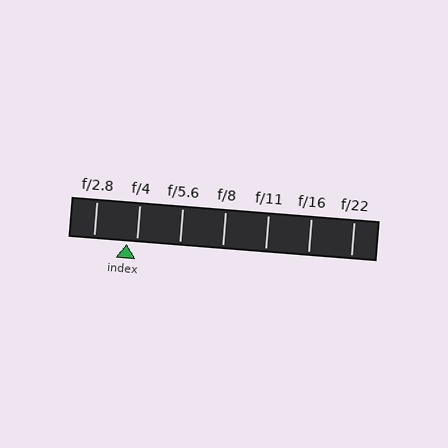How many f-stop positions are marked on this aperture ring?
There are 7 f-stop positions marked.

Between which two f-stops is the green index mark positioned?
The index mark is between f/2.8 and f/4.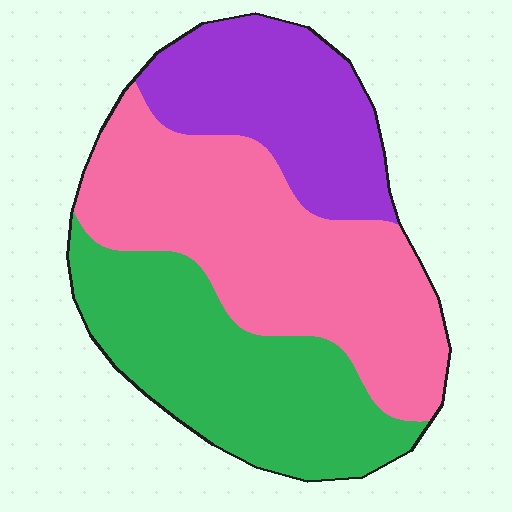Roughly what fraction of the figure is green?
Green takes up between a quarter and a half of the figure.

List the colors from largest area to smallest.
From largest to smallest: pink, green, purple.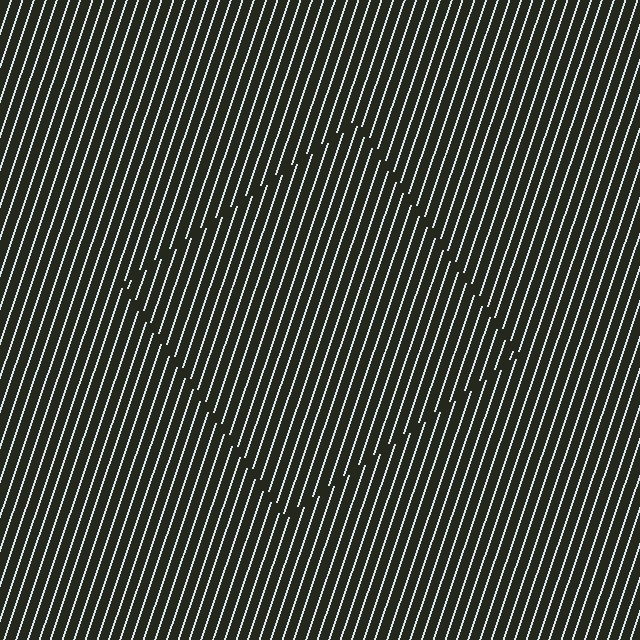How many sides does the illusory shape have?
4 sides — the line-ends trace a square.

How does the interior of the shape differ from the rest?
The interior of the shape contains the same grating, shifted by half a period — the contour is defined by the phase discontinuity where line-ends from the inner and outer gratings abut.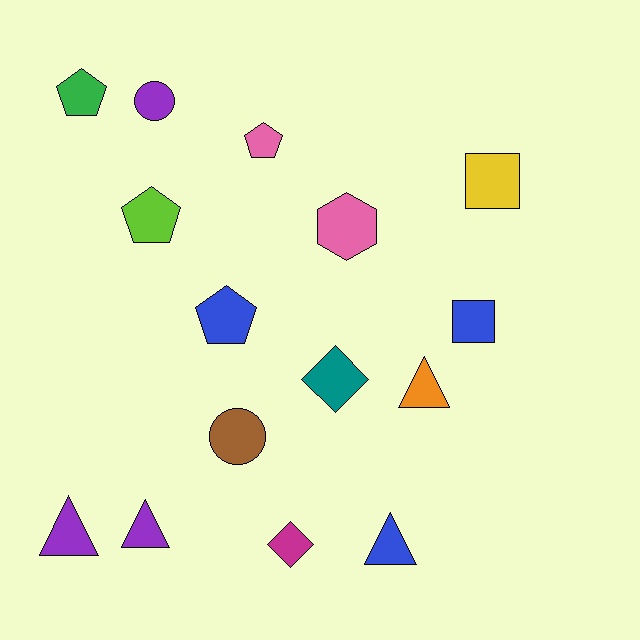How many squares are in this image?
There are 2 squares.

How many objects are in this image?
There are 15 objects.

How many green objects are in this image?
There is 1 green object.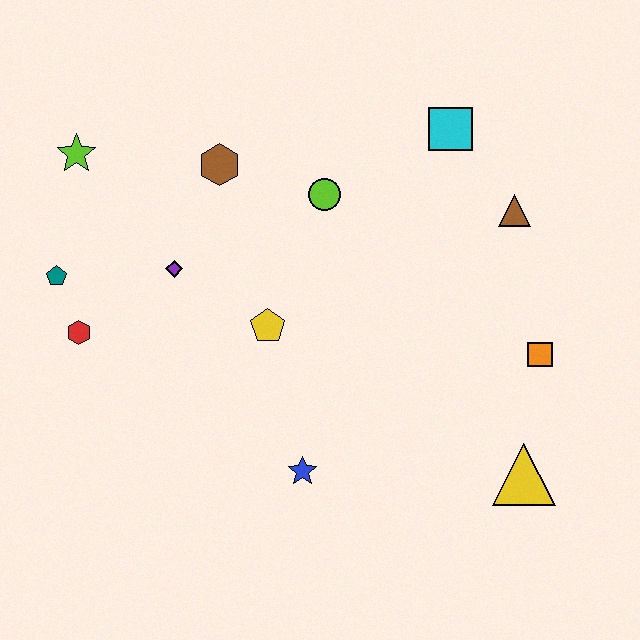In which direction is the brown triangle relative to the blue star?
The brown triangle is above the blue star.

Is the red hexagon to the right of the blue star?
No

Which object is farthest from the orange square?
The lime star is farthest from the orange square.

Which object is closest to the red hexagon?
The teal pentagon is closest to the red hexagon.